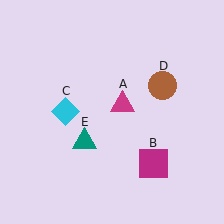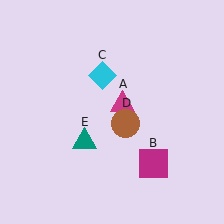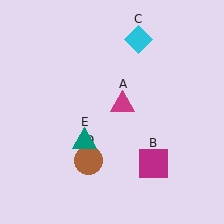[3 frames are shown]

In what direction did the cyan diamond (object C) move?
The cyan diamond (object C) moved up and to the right.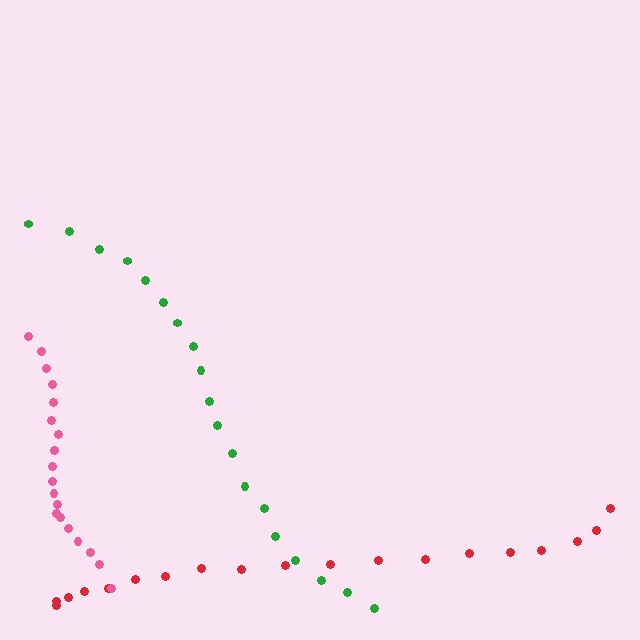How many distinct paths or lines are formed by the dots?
There are 3 distinct paths.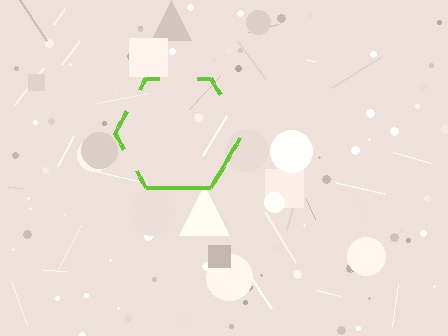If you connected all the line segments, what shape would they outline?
They would outline a hexagon.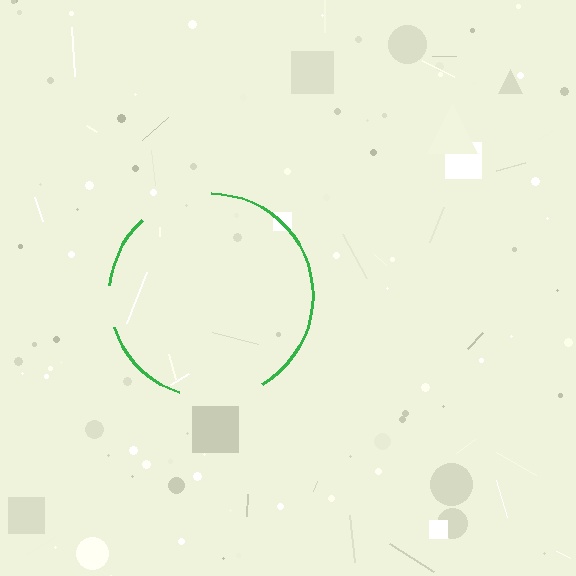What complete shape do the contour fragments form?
The contour fragments form a circle.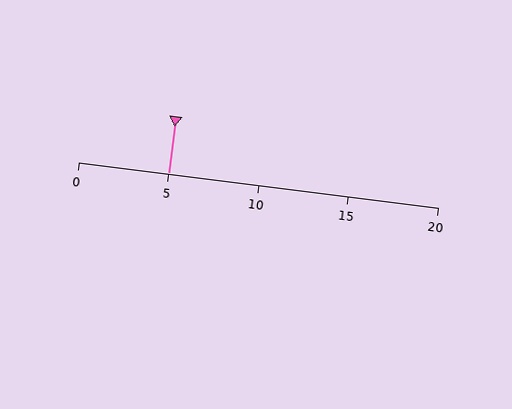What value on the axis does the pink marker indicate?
The marker indicates approximately 5.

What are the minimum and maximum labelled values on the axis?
The axis runs from 0 to 20.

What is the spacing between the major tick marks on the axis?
The major ticks are spaced 5 apart.